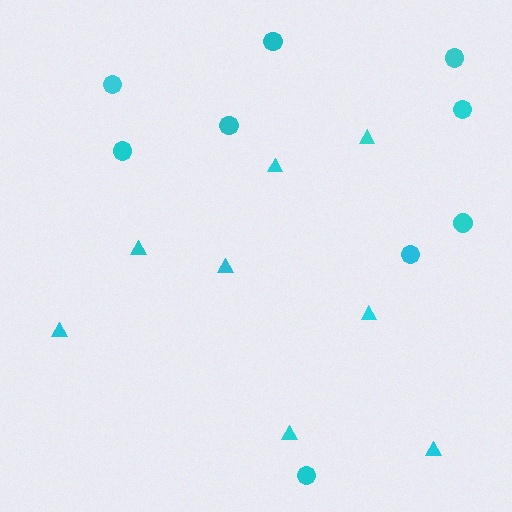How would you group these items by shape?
There are 2 groups: one group of circles (9) and one group of triangles (8).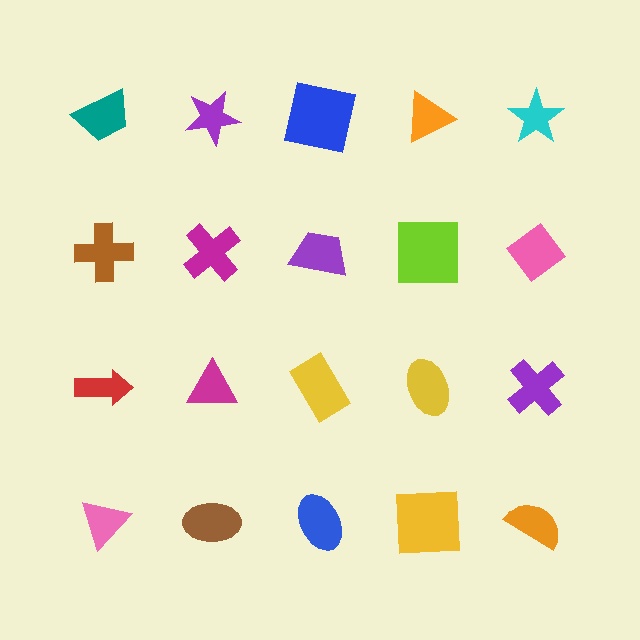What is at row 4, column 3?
A blue ellipse.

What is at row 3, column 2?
A magenta triangle.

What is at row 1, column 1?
A teal trapezoid.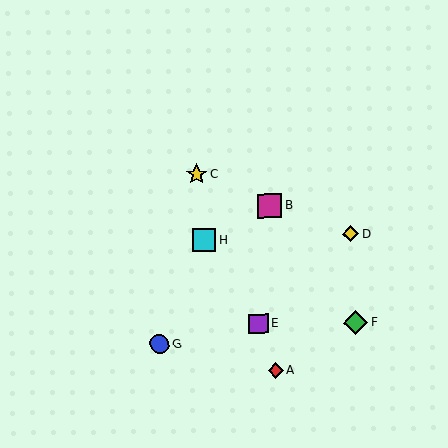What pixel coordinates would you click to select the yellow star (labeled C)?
Click at (197, 175) to select the yellow star C.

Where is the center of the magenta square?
The center of the magenta square is at (269, 206).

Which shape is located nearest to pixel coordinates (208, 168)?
The yellow star (labeled C) at (197, 175) is nearest to that location.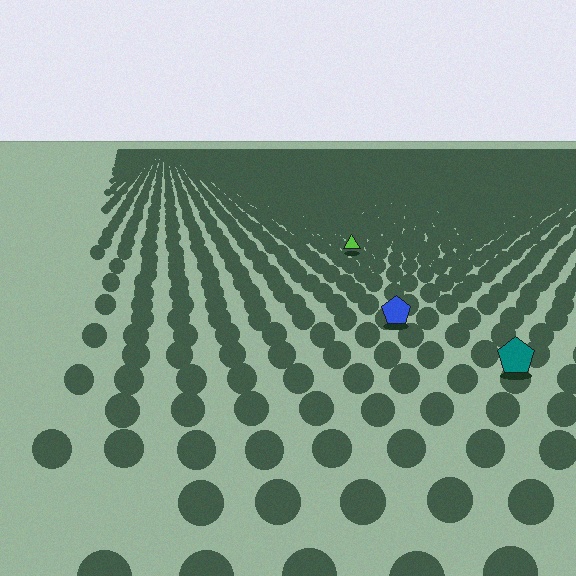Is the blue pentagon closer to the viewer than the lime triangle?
Yes. The blue pentagon is closer — you can tell from the texture gradient: the ground texture is coarser near it.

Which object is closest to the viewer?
The teal pentagon is closest. The texture marks near it are larger and more spread out.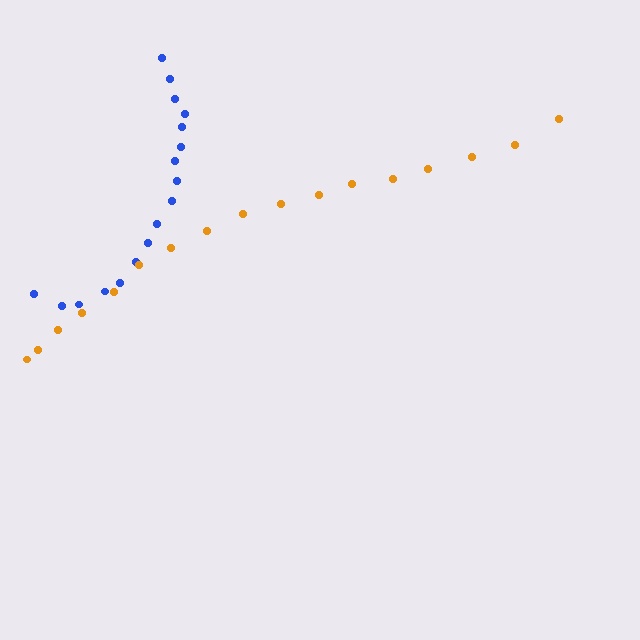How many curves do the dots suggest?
There are 2 distinct paths.